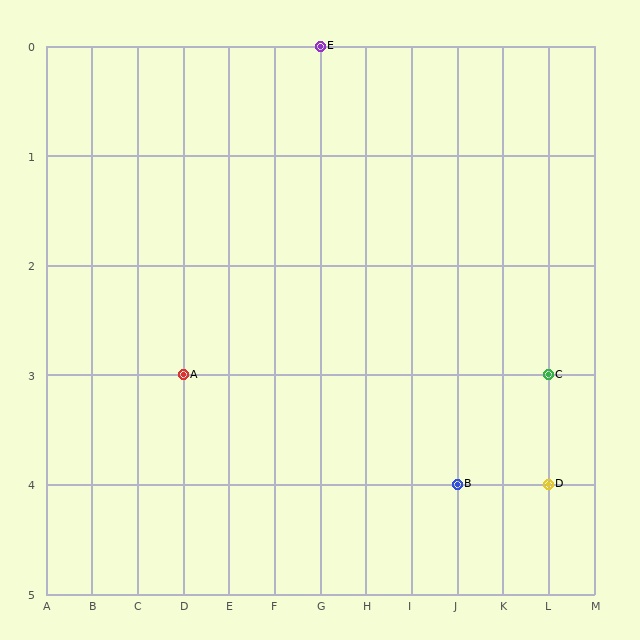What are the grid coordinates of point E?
Point E is at grid coordinates (G, 0).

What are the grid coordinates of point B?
Point B is at grid coordinates (J, 4).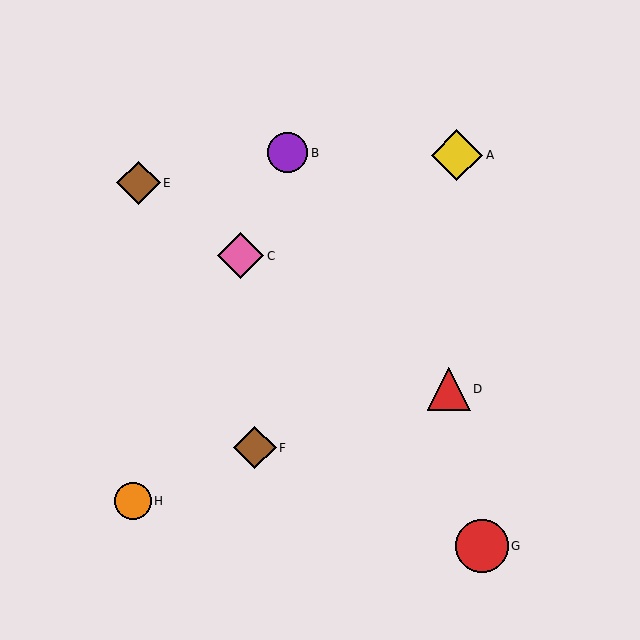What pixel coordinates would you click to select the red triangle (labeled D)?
Click at (449, 389) to select the red triangle D.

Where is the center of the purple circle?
The center of the purple circle is at (288, 153).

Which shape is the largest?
The red circle (labeled G) is the largest.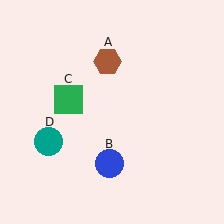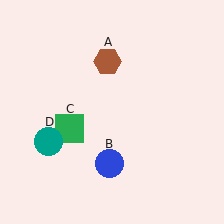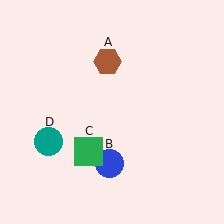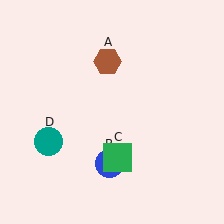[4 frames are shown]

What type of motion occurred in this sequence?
The green square (object C) rotated counterclockwise around the center of the scene.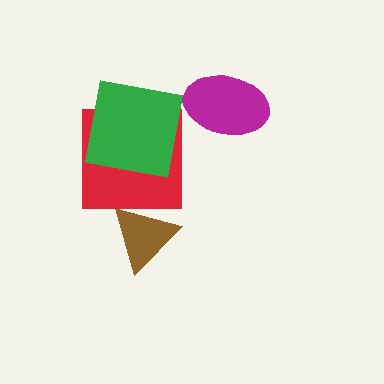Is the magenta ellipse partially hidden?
No, no other shape covers it.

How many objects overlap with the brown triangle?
1 object overlaps with the brown triangle.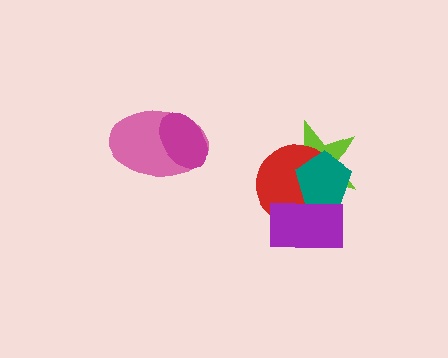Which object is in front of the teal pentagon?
The purple rectangle is in front of the teal pentagon.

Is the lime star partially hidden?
Yes, it is partially covered by another shape.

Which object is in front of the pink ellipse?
The magenta ellipse is in front of the pink ellipse.